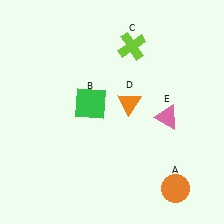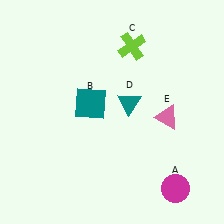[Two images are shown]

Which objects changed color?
A changed from orange to magenta. B changed from green to teal. D changed from orange to teal.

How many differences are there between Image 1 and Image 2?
There are 3 differences between the two images.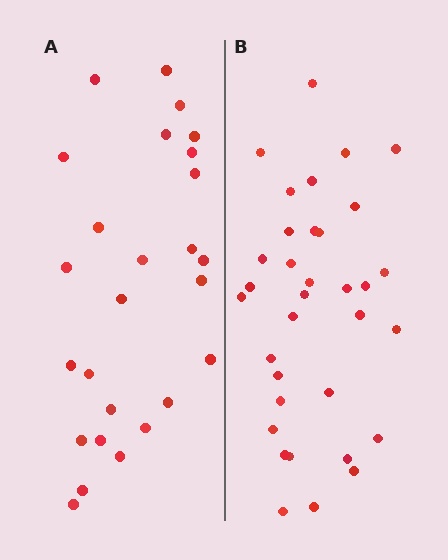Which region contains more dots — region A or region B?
Region B (the right region) has more dots.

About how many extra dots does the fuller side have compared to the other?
Region B has roughly 8 or so more dots than region A.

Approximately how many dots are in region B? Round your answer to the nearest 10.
About 30 dots. (The exact count is 34, which rounds to 30.)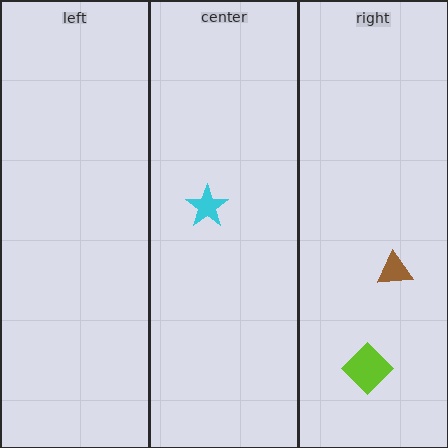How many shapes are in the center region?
1.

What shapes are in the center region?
The cyan star.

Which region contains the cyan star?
The center region.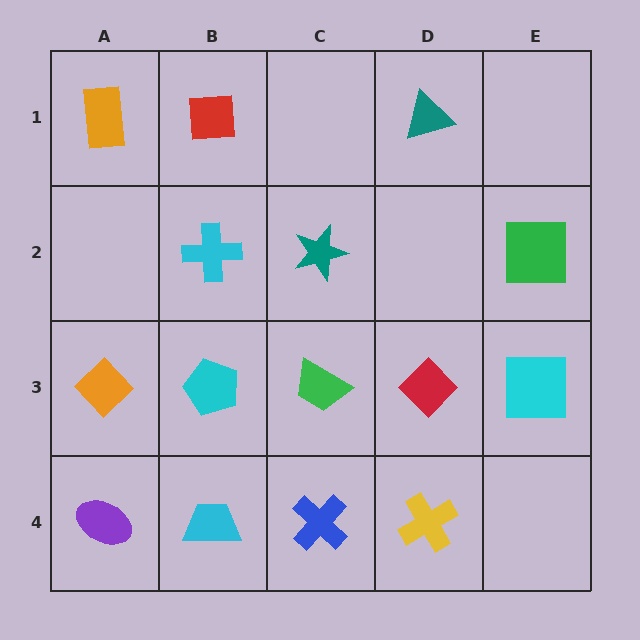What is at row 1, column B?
A red square.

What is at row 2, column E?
A green square.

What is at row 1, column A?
An orange rectangle.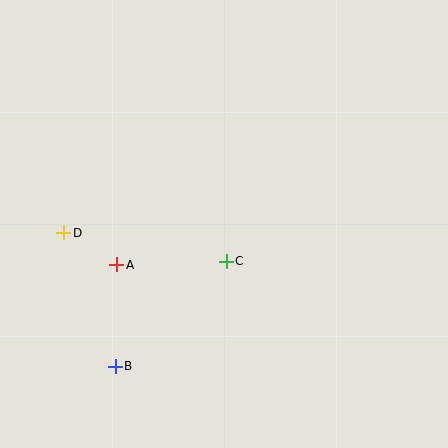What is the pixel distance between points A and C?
The distance between A and C is 109 pixels.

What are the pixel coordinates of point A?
Point A is at (117, 265).